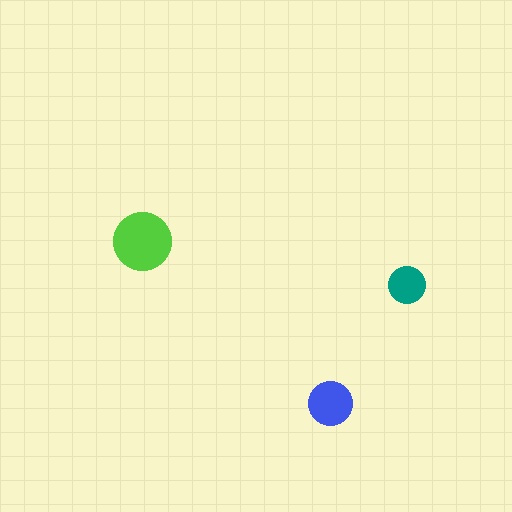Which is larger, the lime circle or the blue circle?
The lime one.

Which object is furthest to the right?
The teal circle is rightmost.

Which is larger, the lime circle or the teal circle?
The lime one.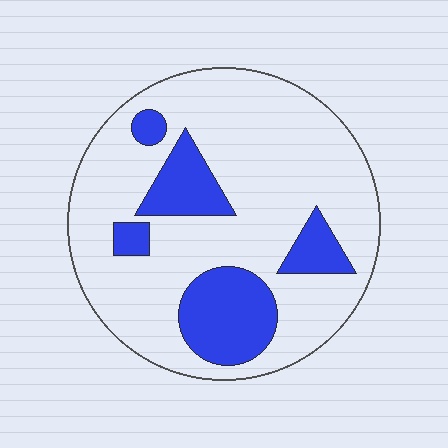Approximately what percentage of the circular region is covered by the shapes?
Approximately 25%.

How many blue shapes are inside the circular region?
5.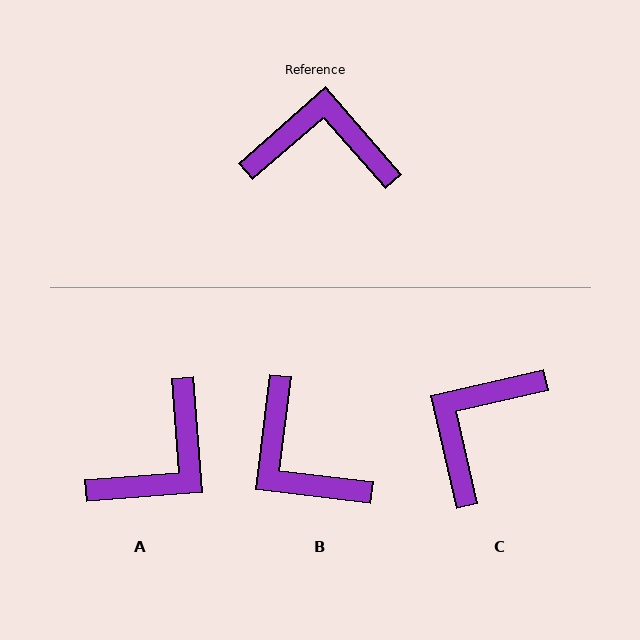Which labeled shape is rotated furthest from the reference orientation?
B, about 132 degrees away.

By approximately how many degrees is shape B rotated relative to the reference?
Approximately 132 degrees counter-clockwise.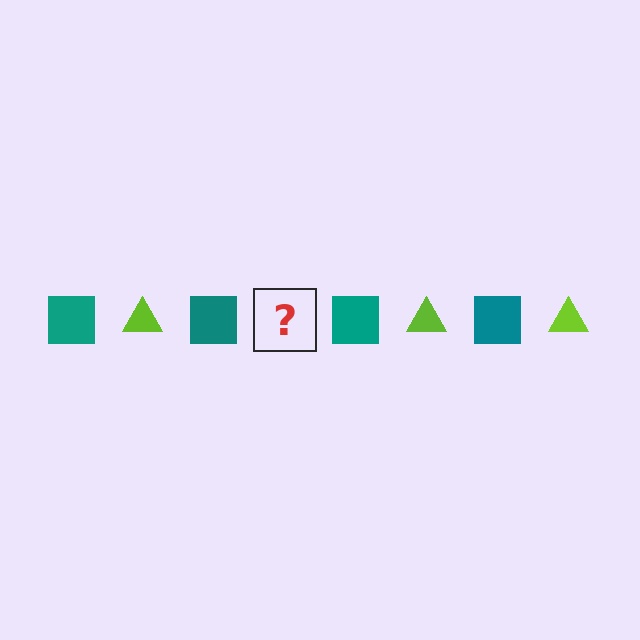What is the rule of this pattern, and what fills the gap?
The rule is that the pattern alternates between teal square and lime triangle. The gap should be filled with a lime triangle.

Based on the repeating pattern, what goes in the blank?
The blank should be a lime triangle.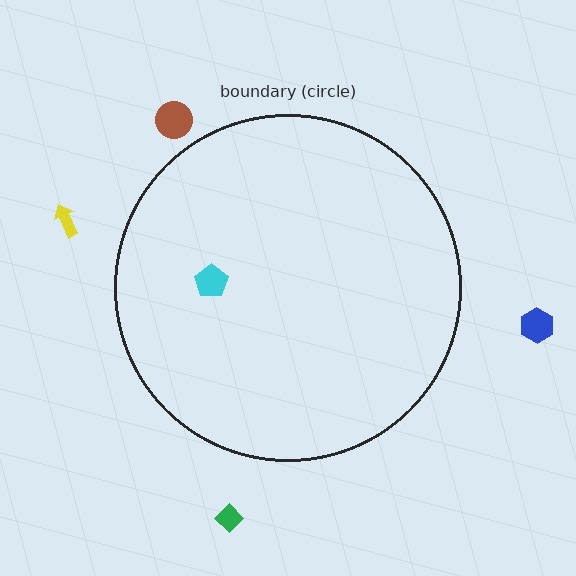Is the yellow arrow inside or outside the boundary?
Outside.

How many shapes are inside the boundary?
1 inside, 4 outside.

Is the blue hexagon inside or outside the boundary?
Outside.